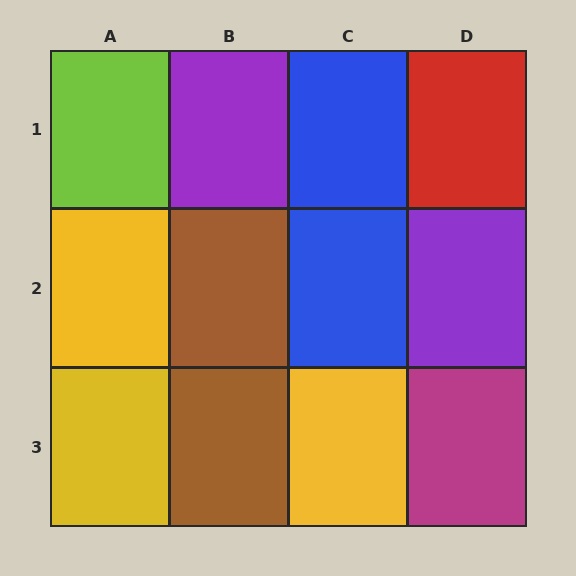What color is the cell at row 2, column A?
Yellow.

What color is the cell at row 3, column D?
Magenta.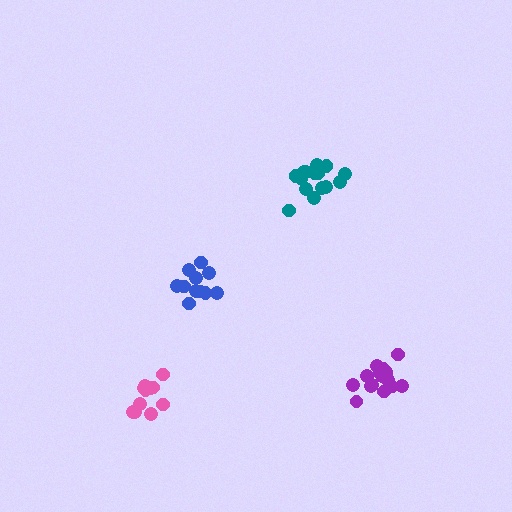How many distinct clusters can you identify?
There are 4 distinct clusters.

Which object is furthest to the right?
The purple cluster is rightmost.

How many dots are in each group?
Group 1: 11 dots, Group 2: 11 dots, Group 3: 16 dots, Group 4: 16 dots (54 total).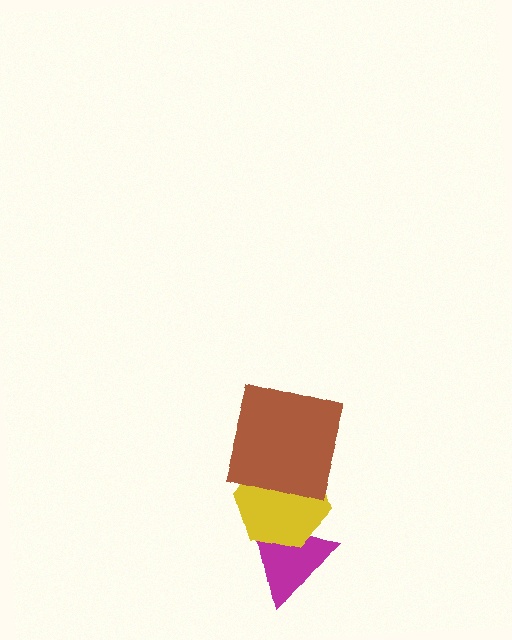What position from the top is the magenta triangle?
The magenta triangle is 3rd from the top.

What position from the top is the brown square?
The brown square is 1st from the top.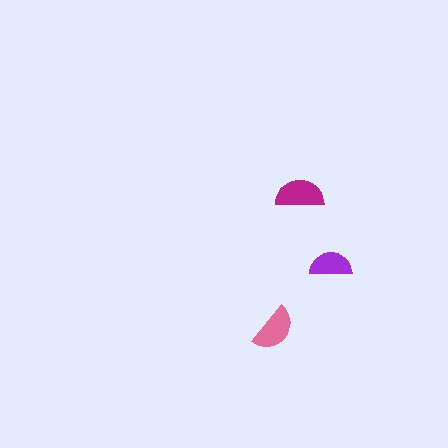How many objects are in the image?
There are 3 objects in the image.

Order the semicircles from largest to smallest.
the magenta one, the pink one, the purple one.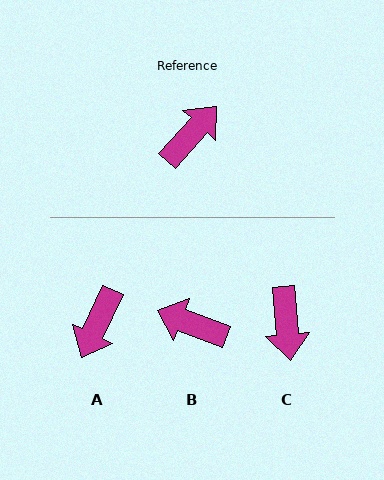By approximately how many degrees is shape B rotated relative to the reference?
Approximately 111 degrees counter-clockwise.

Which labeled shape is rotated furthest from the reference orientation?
A, about 163 degrees away.